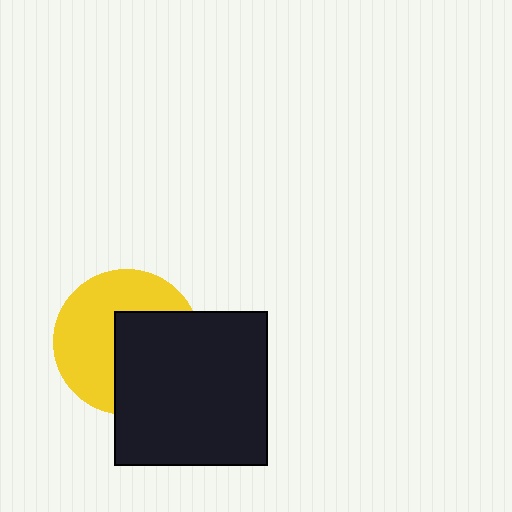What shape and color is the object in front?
The object in front is a black square.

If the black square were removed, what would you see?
You would see the complete yellow circle.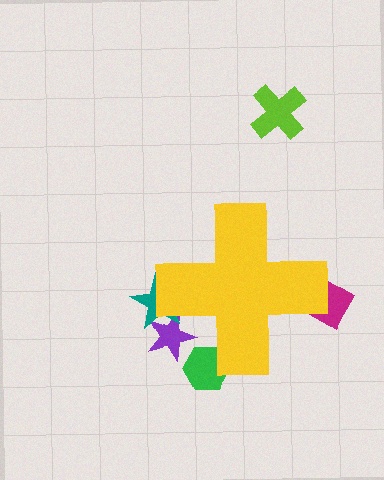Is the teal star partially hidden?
Yes, the teal star is partially hidden behind the yellow cross.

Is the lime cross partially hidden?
No, the lime cross is fully visible.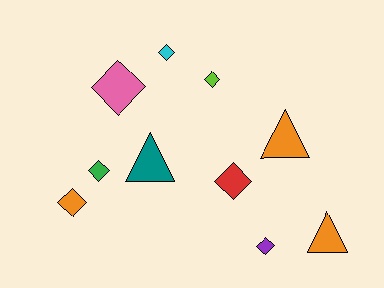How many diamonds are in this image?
There are 7 diamonds.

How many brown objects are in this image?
There are no brown objects.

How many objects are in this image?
There are 10 objects.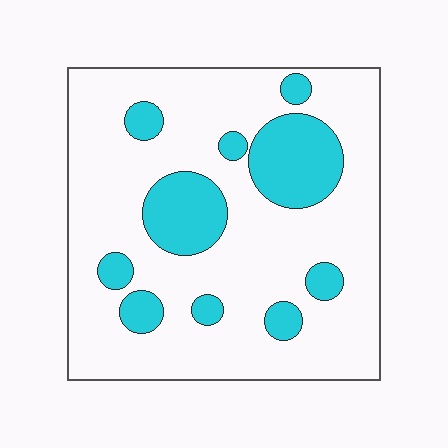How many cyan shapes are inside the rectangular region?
10.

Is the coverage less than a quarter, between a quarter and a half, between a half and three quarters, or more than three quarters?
Less than a quarter.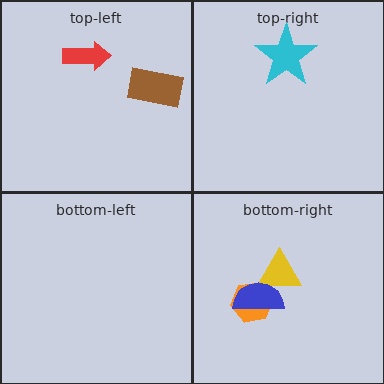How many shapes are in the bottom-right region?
3.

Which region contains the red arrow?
The top-left region.